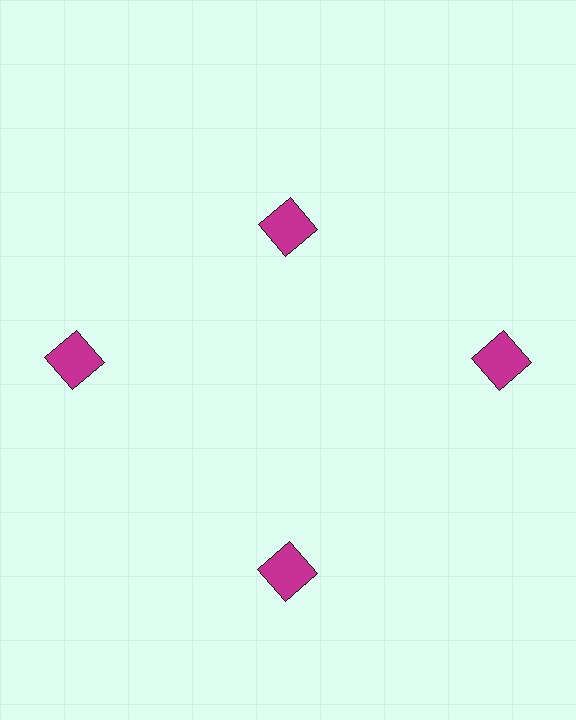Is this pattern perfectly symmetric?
No. The 4 magenta squares are arranged in a ring, but one element near the 12 o'clock position is pulled inward toward the center, breaking the 4-fold rotational symmetry.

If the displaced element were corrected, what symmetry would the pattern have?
It would have 4-fold rotational symmetry — the pattern would map onto itself every 90 degrees.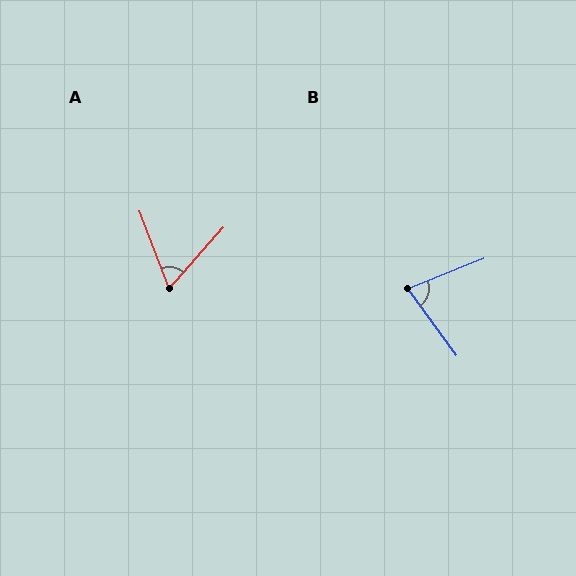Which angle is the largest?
B, at approximately 75 degrees.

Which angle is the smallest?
A, at approximately 63 degrees.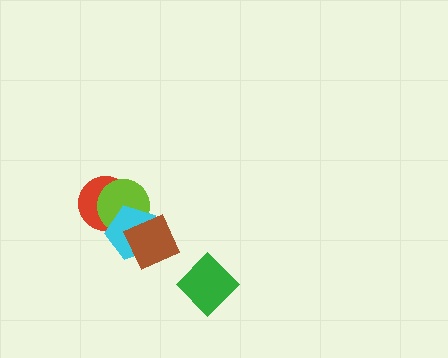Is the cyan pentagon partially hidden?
Yes, it is partially covered by another shape.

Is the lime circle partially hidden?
Yes, it is partially covered by another shape.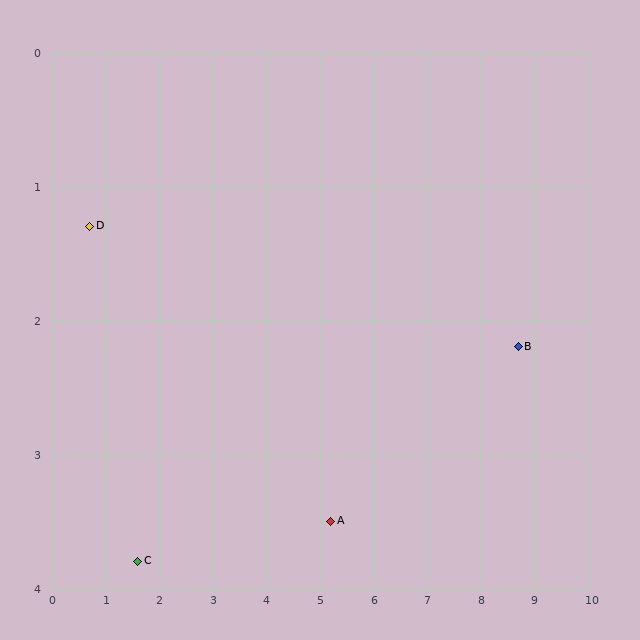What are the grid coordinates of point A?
Point A is at approximately (5.2, 3.5).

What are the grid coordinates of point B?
Point B is at approximately (8.7, 2.2).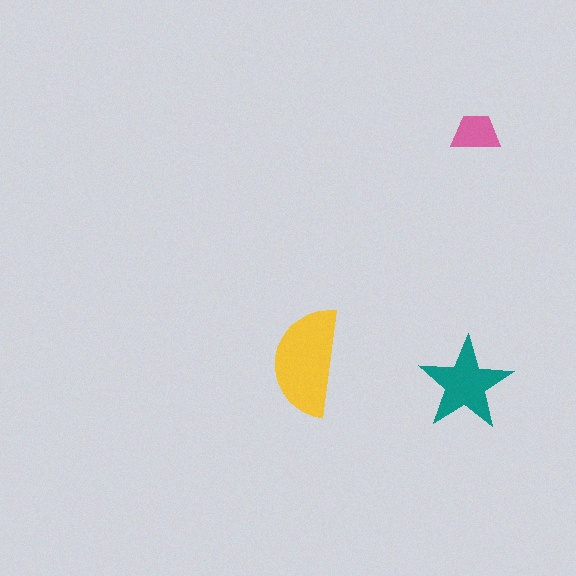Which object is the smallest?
The pink trapezoid.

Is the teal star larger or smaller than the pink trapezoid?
Larger.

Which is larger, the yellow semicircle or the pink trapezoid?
The yellow semicircle.